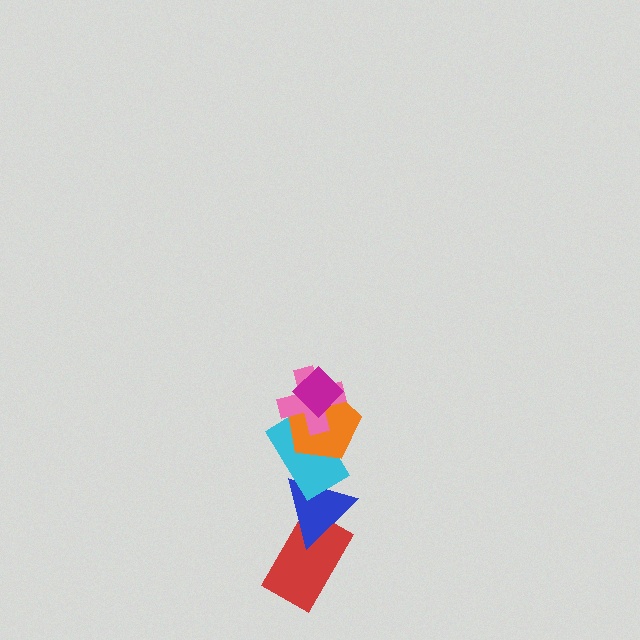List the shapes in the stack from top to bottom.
From top to bottom: the magenta diamond, the pink cross, the orange pentagon, the cyan rectangle, the blue triangle, the red rectangle.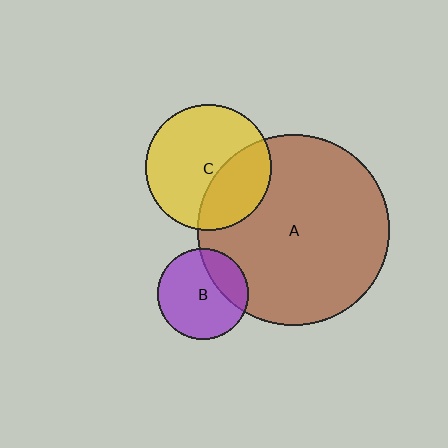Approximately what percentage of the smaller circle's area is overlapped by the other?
Approximately 25%.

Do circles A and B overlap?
Yes.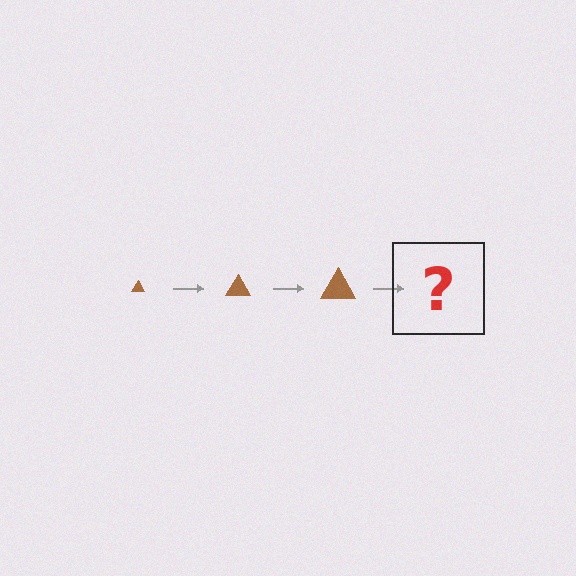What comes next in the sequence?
The next element should be a brown triangle, larger than the previous one.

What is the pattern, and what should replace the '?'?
The pattern is that the triangle gets progressively larger each step. The '?' should be a brown triangle, larger than the previous one.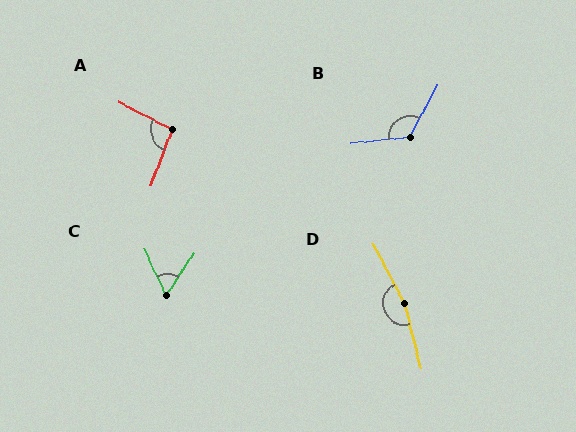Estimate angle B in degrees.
Approximately 124 degrees.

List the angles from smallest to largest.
C (59°), A (97°), B (124°), D (166°).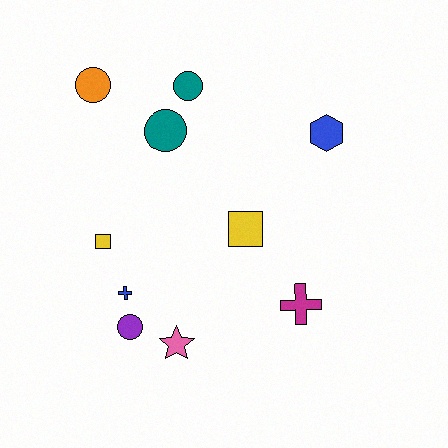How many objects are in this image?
There are 10 objects.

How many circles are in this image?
There are 4 circles.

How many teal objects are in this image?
There are 2 teal objects.